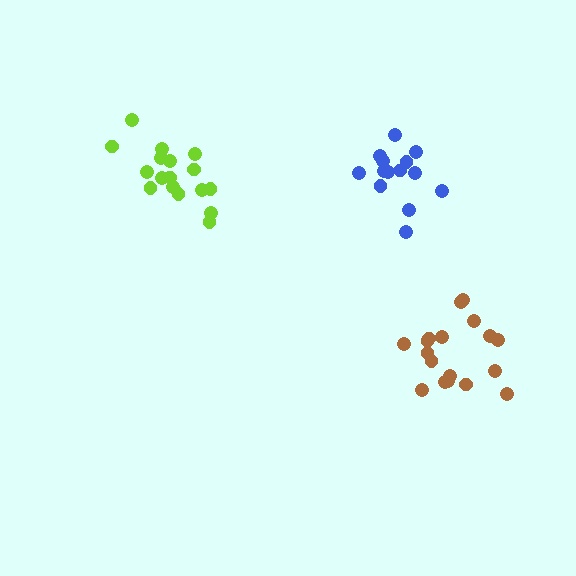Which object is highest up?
The blue cluster is topmost.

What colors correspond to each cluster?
The clusters are colored: brown, lime, blue.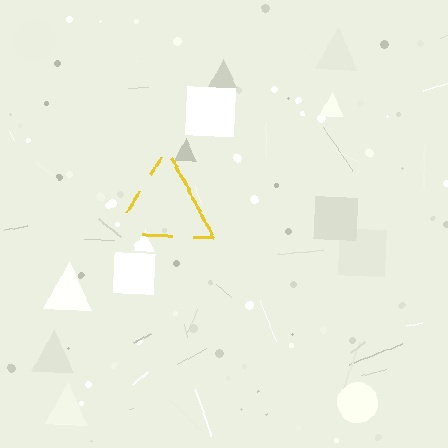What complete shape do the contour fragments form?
The contour fragments form a triangle.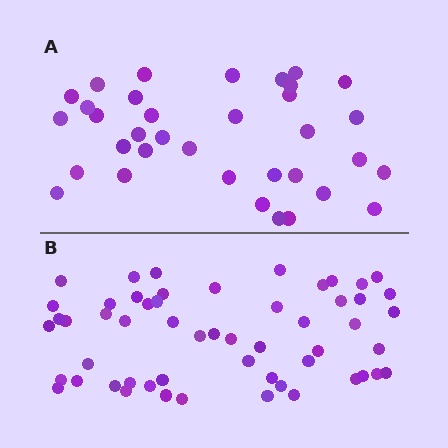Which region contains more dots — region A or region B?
Region B (the bottom region) has more dots.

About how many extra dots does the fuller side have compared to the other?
Region B has approximately 20 more dots than region A.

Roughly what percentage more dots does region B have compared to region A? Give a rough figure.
About 55% more.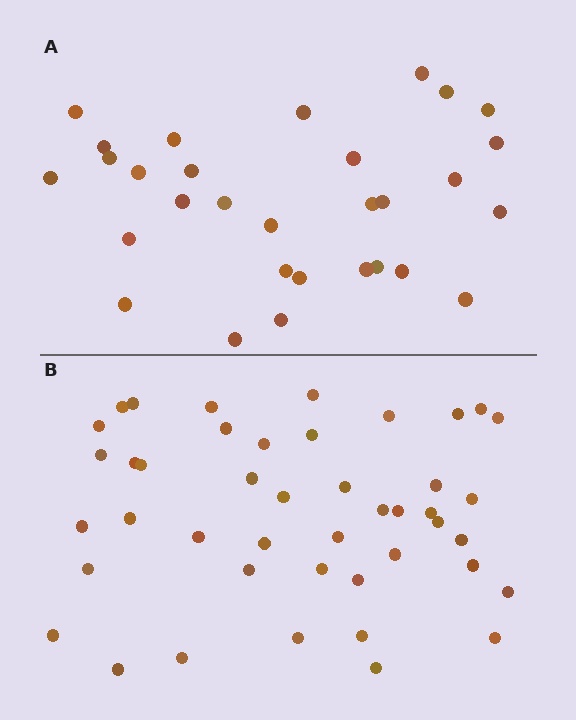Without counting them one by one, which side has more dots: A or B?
Region B (the bottom region) has more dots.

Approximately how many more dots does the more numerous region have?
Region B has approximately 15 more dots than region A.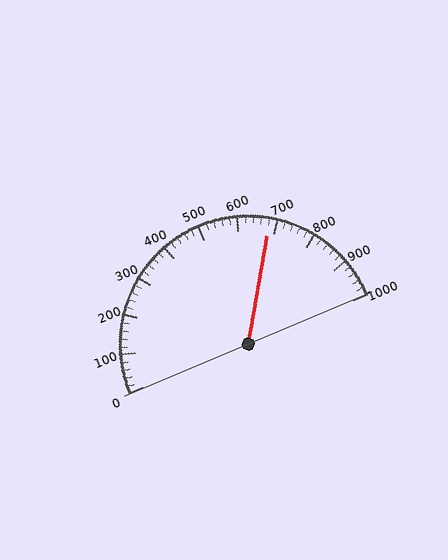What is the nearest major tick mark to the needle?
The nearest major tick mark is 700.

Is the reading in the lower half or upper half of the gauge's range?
The reading is in the upper half of the range (0 to 1000).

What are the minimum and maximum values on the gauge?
The gauge ranges from 0 to 1000.